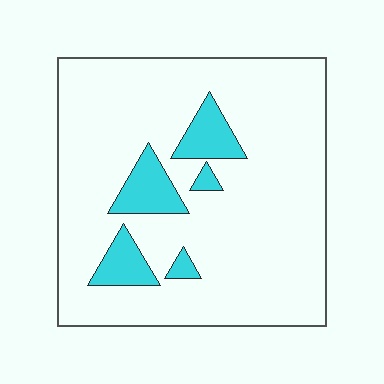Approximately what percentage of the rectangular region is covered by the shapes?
Approximately 15%.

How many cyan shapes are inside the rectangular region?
5.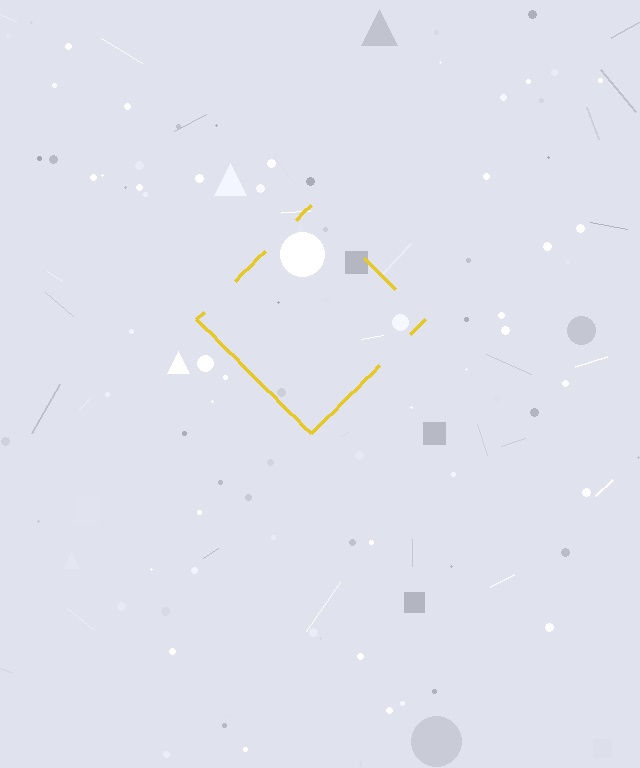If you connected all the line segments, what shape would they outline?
They would outline a diamond.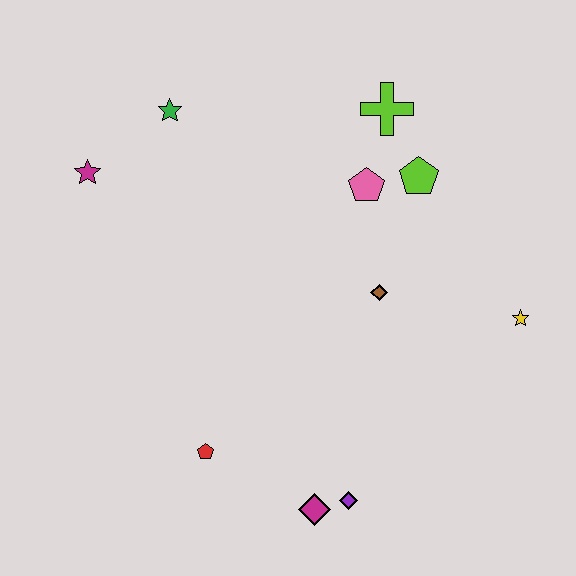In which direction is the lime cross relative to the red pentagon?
The lime cross is above the red pentagon.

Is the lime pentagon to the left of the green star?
No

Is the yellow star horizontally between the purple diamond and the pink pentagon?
No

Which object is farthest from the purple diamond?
The green star is farthest from the purple diamond.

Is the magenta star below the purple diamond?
No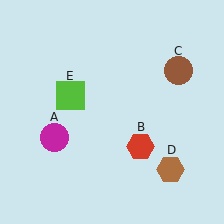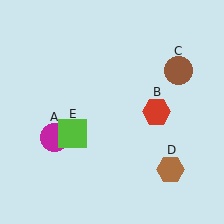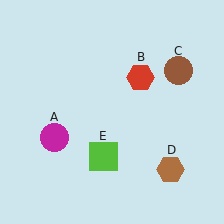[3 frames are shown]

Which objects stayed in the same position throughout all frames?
Magenta circle (object A) and brown circle (object C) and brown hexagon (object D) remained stationary.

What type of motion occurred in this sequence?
The red hexagon (object B), lime square (object E) rotated counterclockwise around the center of the scene.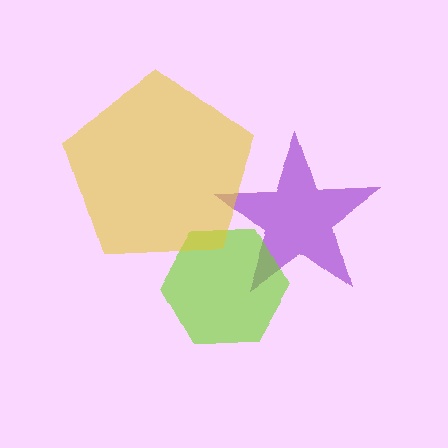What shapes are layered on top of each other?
The layered shapes are: a purple star, a lime hexagon, a yellow pentagon.